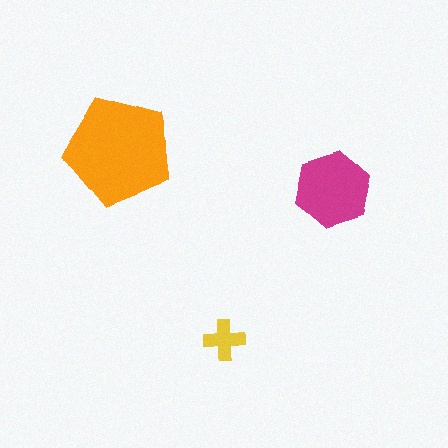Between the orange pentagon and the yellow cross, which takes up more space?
The orange pentagon.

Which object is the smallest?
The yellow cross.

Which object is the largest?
The orange pentagon.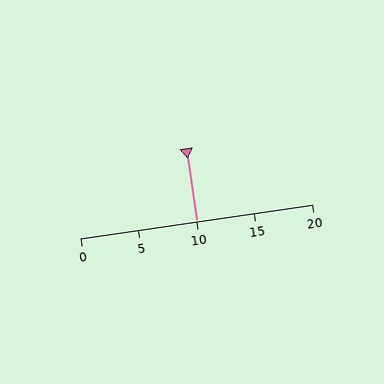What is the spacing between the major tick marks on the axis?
The major ticks are spaced 5 apart.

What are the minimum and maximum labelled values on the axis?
The axis runs from 0 to 20.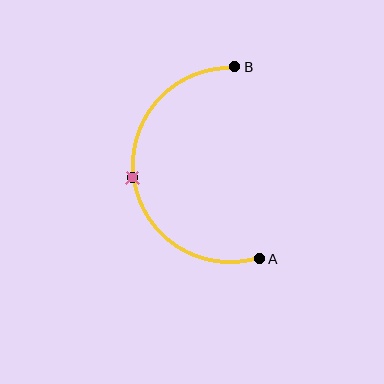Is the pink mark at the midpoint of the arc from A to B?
Yes. The pink mark lies on the arc at equal arc-length from both A and B — it is the arc midpoint.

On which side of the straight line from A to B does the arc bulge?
The arc bulges to the left of the straight line connecting A and B.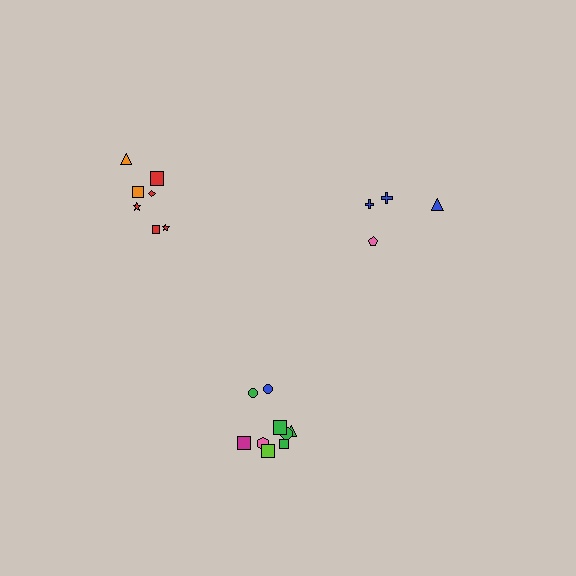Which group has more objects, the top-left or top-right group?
The top-left group.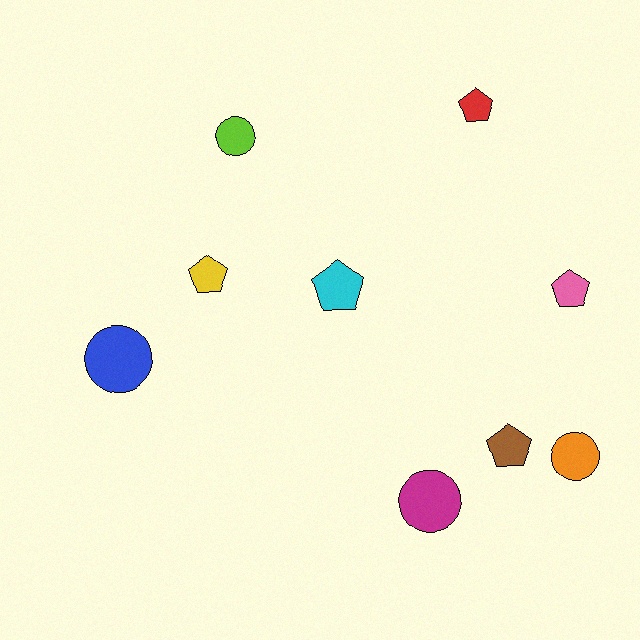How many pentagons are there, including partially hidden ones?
There are 5 pentagons.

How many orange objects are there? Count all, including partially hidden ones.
There is 1 orange object.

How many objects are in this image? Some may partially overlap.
There are 9 objects.